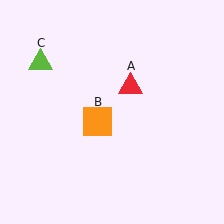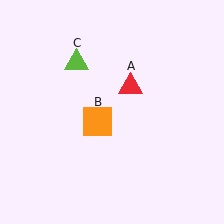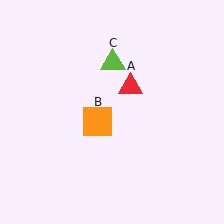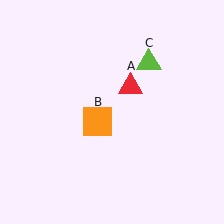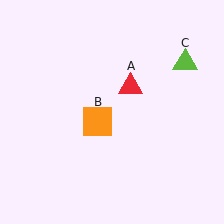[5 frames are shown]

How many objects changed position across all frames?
1 object changed position: lime triangle (object C).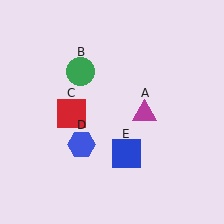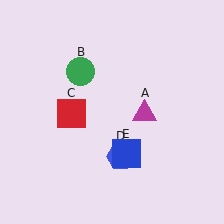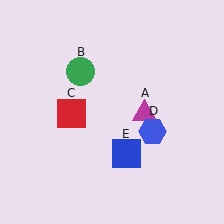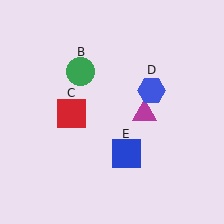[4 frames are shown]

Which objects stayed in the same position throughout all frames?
Magenta triangle (object A) and green circle (object B) and red square (object C) and blue square (object E) remained stationary.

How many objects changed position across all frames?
1 object changed position: blue hexagon (object D).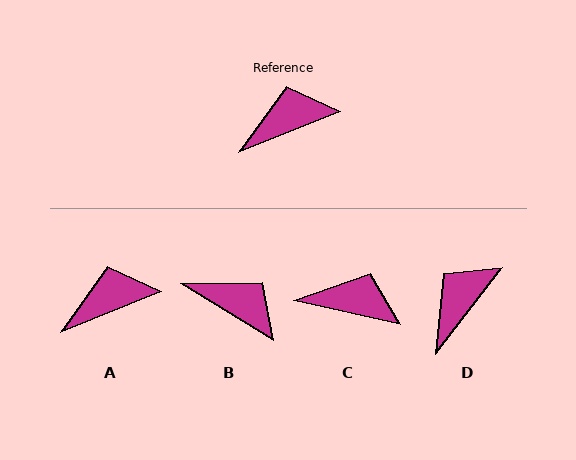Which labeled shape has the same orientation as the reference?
A.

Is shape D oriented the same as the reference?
No, it is off by about 30 degrees.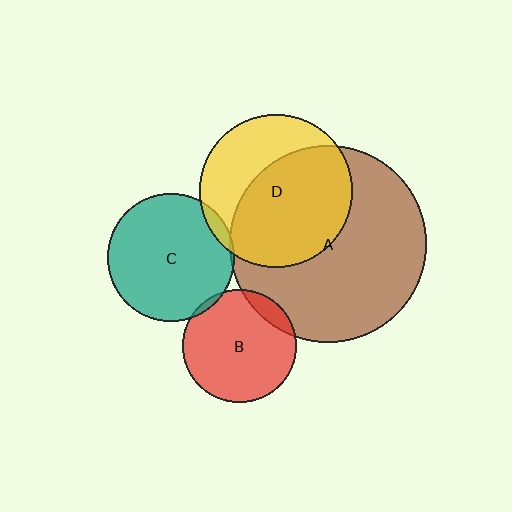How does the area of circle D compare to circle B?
Approximately 1.8 times.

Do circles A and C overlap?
Yes.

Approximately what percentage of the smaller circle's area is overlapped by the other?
Approximately 5%.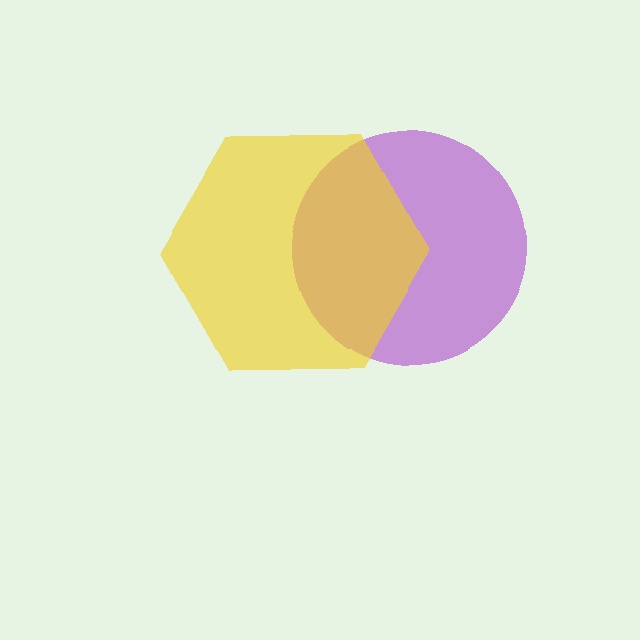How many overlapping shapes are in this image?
There are 2 overlapping shapes in the image.